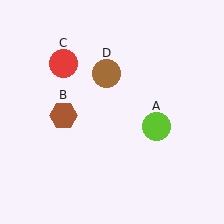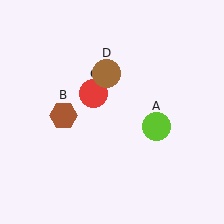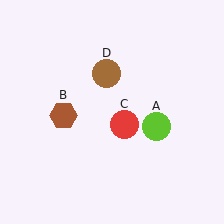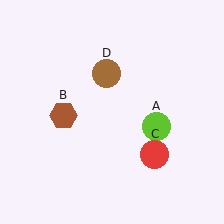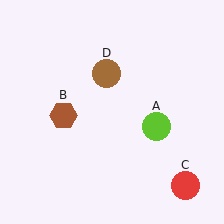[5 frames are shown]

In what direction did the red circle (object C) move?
The red circle (object C) moved down and to the right.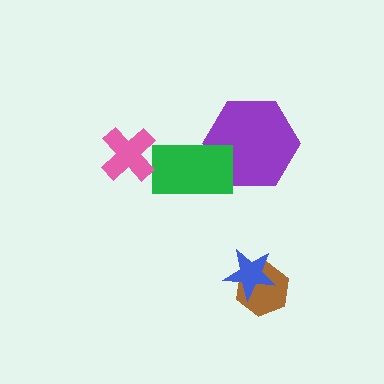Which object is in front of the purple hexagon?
The green rectangle is in front of the purple hexagon.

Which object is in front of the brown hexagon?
The blue star is in front of the brown hexagon.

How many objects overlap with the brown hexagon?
1 object overlaps with the brown hexagon.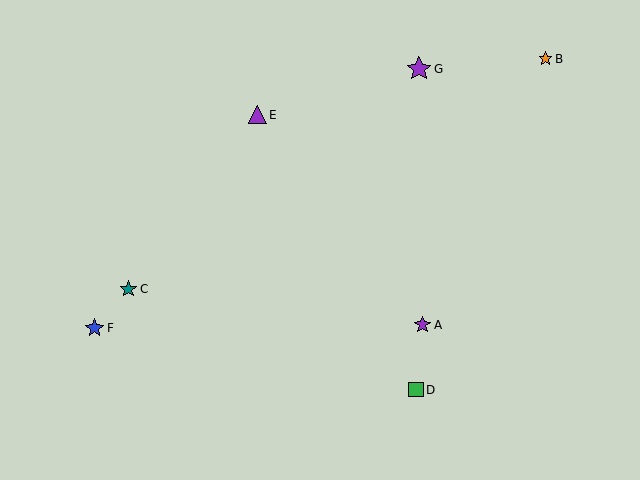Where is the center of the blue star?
The center of the blue star is at (95, 328).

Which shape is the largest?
The purple star (labeled G) is the largest.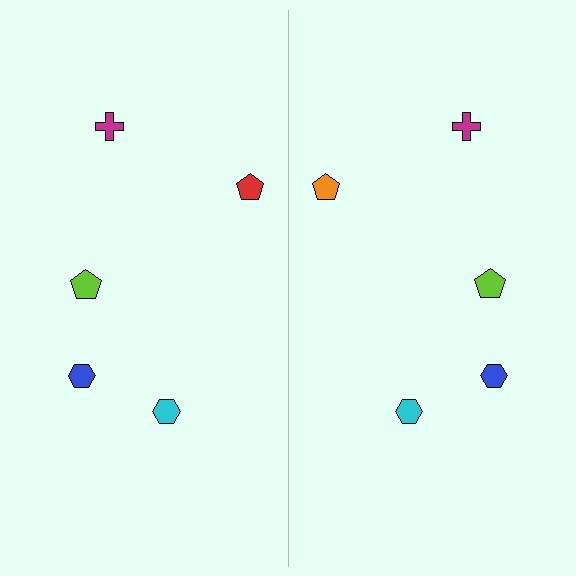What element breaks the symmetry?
The orange pentagon on the right side breaks the symmetry — its mirror counterpart is red.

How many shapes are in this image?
There are 10 shapes in this image.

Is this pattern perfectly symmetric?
No, the pattern is not perfectly symmetric. The orange pentagon on the right side breaks the symmetry — its mirror counterpart is red.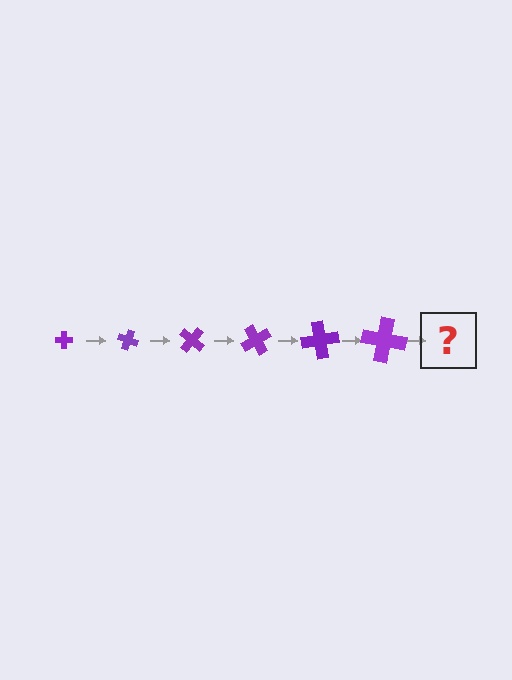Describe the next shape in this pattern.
It should be a cross, larger than the previous one and rotated 120 degrees from the start.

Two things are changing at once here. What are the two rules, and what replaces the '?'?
The two rules are that the cross grows larger each step and it rotates 20 degrees each step. The '?' should be a cross, larger than the previous one and rotated 120 degrees from the start.